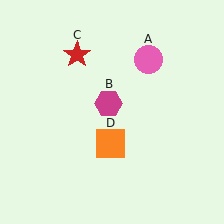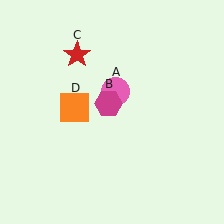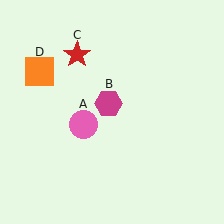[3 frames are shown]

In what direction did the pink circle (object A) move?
The pink circle (object A) moved down and to the left.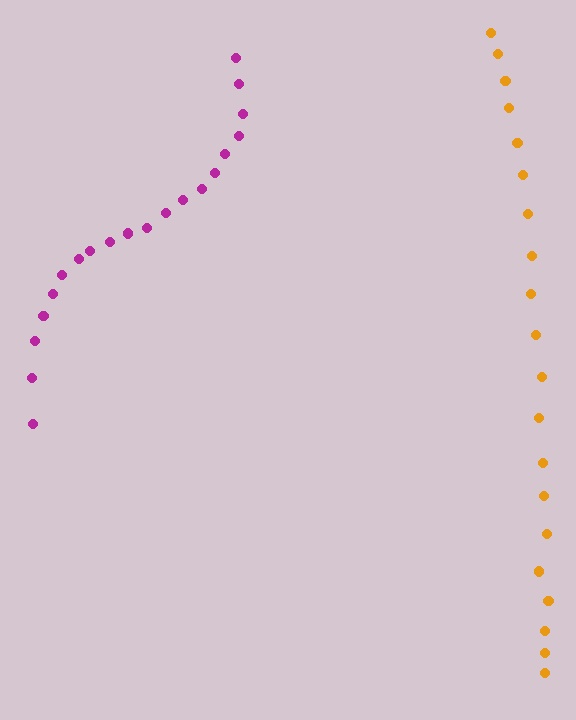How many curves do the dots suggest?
There are 2 distinct paths.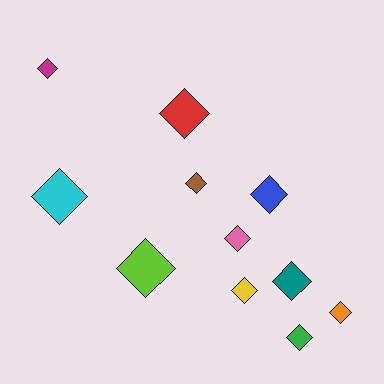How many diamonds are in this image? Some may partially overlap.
There are 11 diamonds.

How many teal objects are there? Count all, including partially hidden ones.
There is 1 teal object.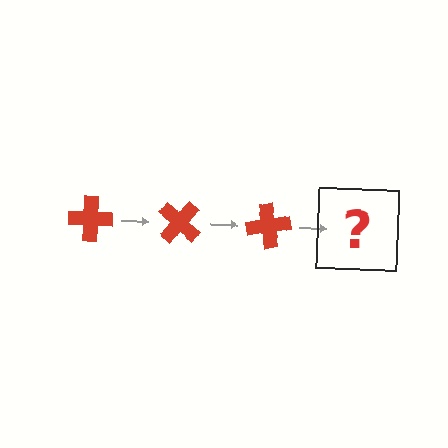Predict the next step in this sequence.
The next step is a red cross rotated 120 degrees.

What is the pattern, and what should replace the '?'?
The pattern is that the cross rotates 40 degrees each step. The '?' should be a red cross rotated 120 degrees.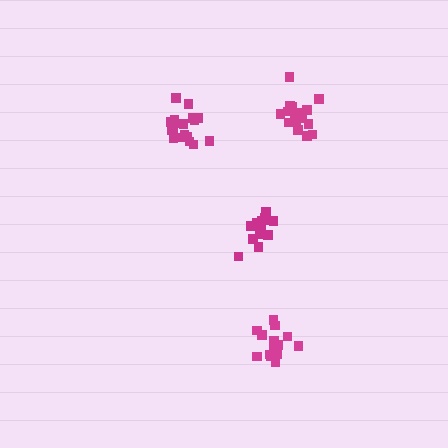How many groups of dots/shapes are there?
There are 4 groups.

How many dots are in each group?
Group 1: 14 dots, Group 2: 18 dots, Group 3: 19 dots, Group 4: 14 dots (65 total).